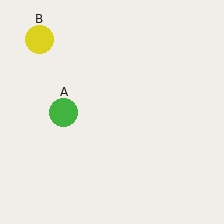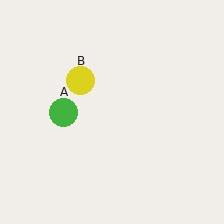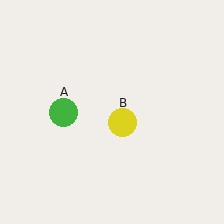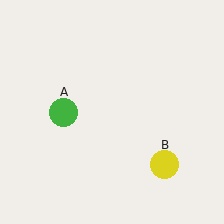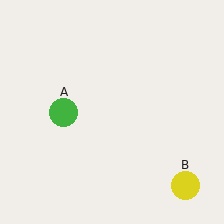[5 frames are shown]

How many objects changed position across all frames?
1 object changed position: yellow circle (object B).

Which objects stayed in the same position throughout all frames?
Green circle (object A) remained stationary.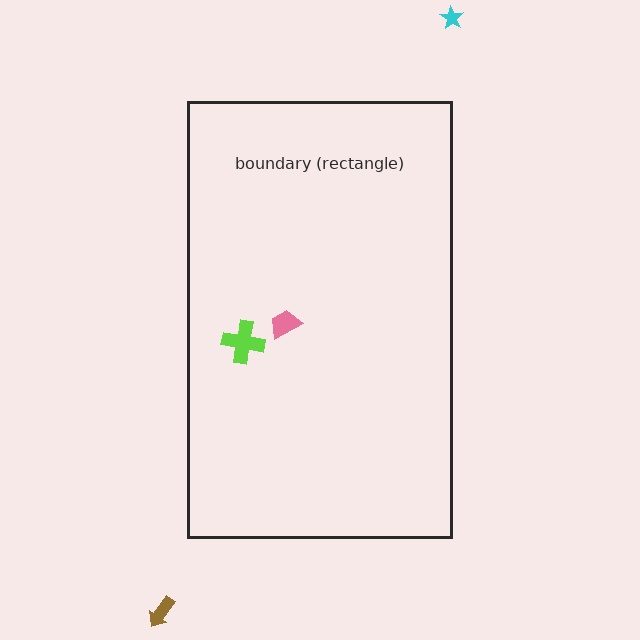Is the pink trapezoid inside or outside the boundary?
Inside.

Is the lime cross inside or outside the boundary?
Inside.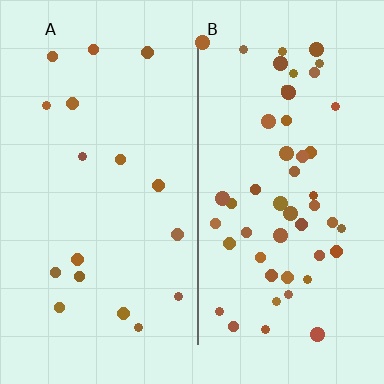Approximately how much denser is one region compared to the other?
Approximately 2.9× — region B over region A.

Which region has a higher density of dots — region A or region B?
B (the right).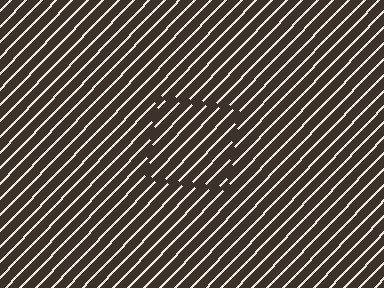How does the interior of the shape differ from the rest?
The interior of the shape contains the same grating, shifted by half a period — the contour is defined by the phase discontinuity where line-ends from the inner and outer gratings abut.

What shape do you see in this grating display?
An illusory square. The interior of the shape contains the same grating, shifted by half a period — the contour is defined by the phase discontinuity where line-ends from the inner and outer gratings abut.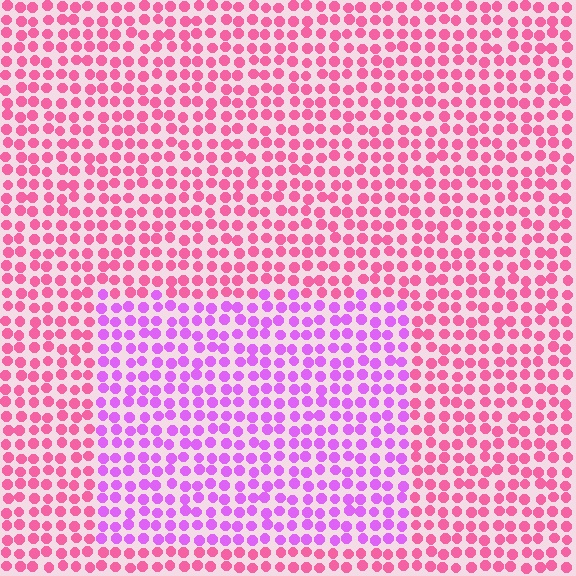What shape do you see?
I see a rectangle.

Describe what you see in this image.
The image is filled with small pink elements in a uniform arrangement. A rectangle-shaped region is visible where the elements are tinted to a slightly different hue, forming a subtle color boundary.